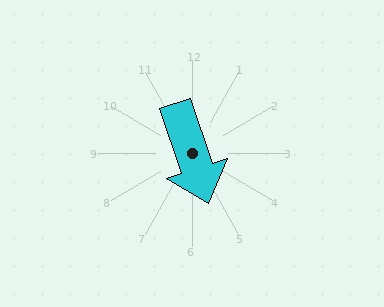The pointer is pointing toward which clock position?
Roughly 5 o'clock.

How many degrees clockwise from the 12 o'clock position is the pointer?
Approximately 161 degrees.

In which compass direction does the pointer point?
South.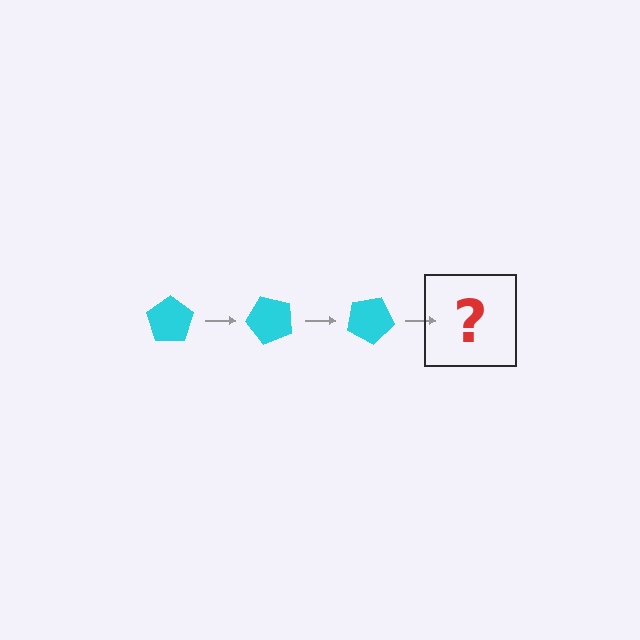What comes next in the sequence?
The next element should be a cyan pentagon rotated 150 degrees.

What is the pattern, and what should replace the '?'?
The pattern is that the pentagon rotates 50 degrees each step. The '?' should be a cyan pentagon rotated 150 degrees.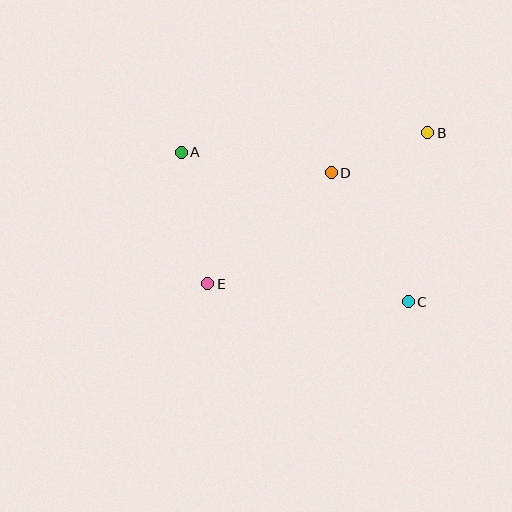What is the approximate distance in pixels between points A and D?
The distance between A and D is approximately 152 pixels.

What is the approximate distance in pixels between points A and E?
The distance between A and E is approximately 134 pixels.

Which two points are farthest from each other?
Points A and C are farthest from each other.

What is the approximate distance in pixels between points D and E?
The distance between D and E is approximately 166 pixels.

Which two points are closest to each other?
Points B and D are closest to each other.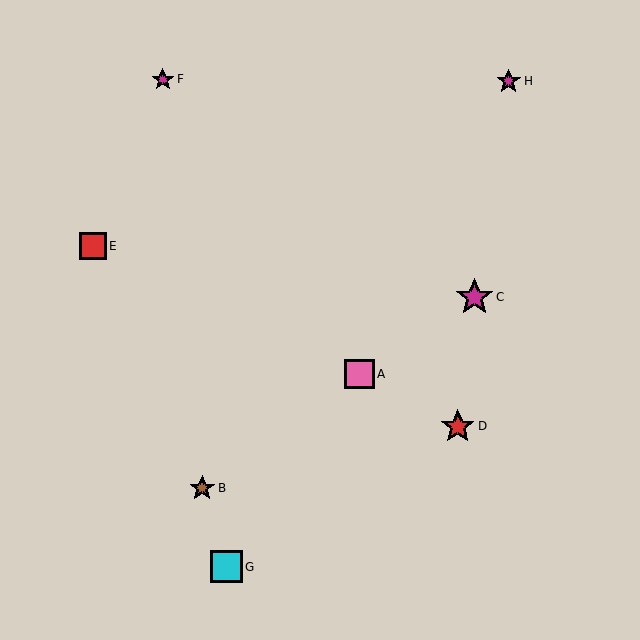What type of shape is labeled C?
Shape C is a magenta star.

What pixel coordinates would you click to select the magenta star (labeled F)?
Click at (163, 79) to select the magenta star F.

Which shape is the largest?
The magenta star (labeled C) is the largest.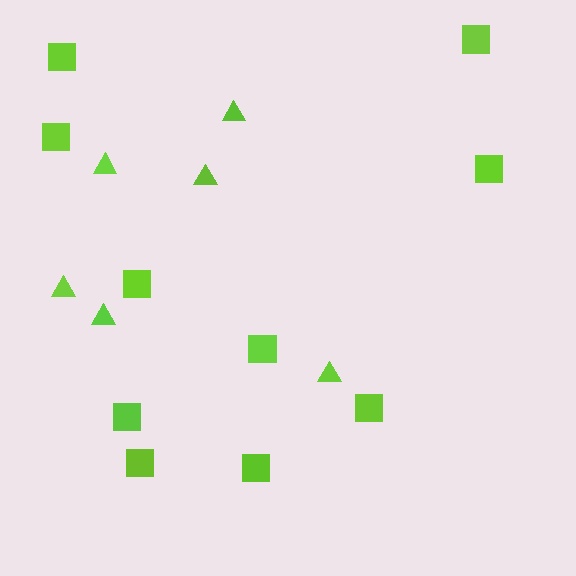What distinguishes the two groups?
There are 2 groups: one group of squares (10) and one group of triangles (6).